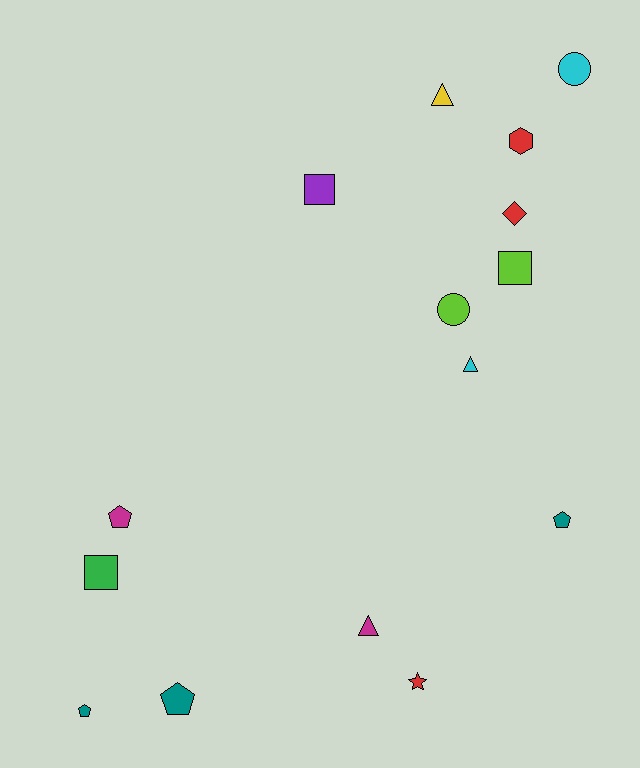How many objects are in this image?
There are 15 objects.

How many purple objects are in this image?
There is 1 purple object.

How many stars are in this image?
There is 1 star.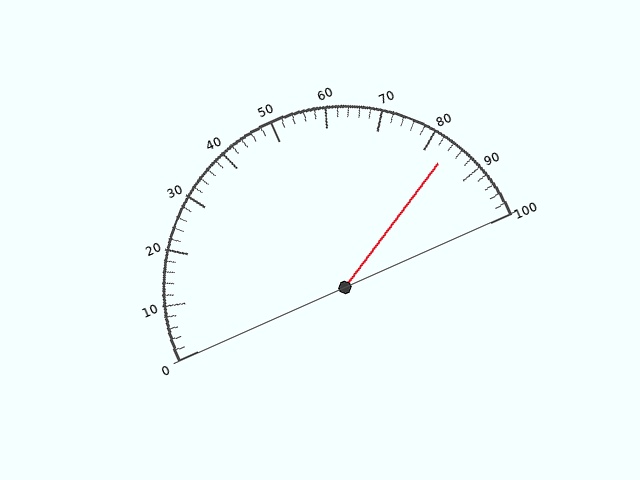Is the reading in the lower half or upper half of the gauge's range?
The reading is in the upper half of the range (0 to 100).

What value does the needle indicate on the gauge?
The needle indicates approximately 84.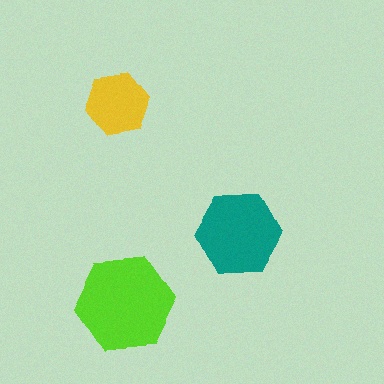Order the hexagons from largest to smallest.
the lime one, the teal one, the yellow one.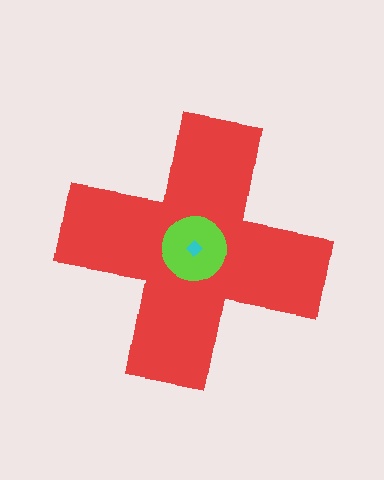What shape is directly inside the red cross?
The lime circle.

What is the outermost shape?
The red cross.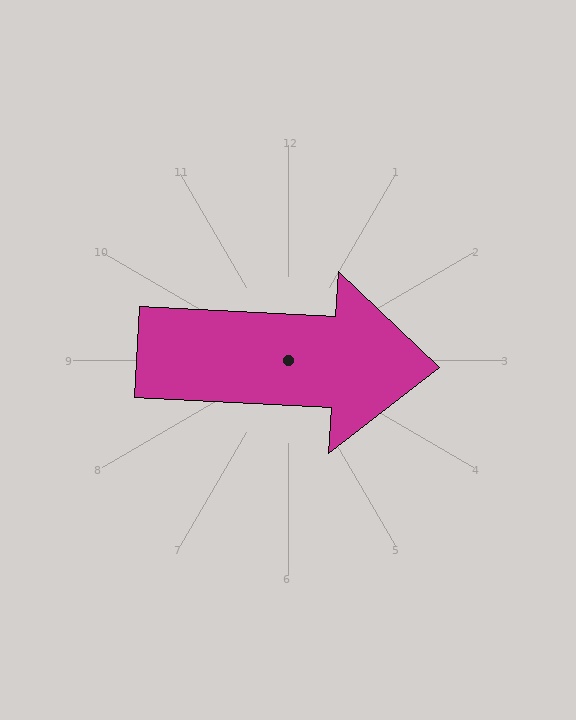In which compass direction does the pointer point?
East.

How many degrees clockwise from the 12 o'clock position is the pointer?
Approximately 93 degrees.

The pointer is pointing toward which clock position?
Roughly 3 o'clock.